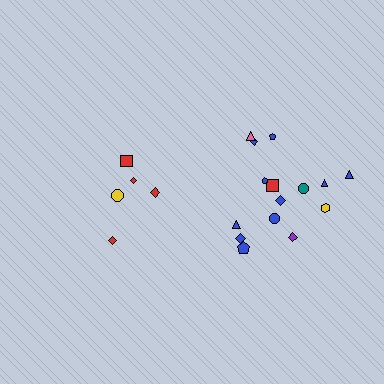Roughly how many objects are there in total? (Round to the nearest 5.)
Roughly 20 objects in total.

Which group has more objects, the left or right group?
The right group.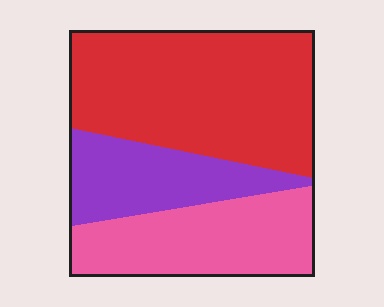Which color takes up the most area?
Red, at roughly 50%.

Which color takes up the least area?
Purple, at roughly 20%.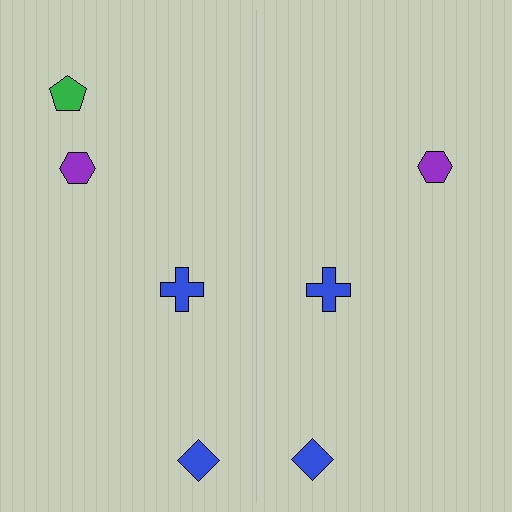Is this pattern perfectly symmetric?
No, the pattern is not perfectly symmetric. A green pentagon is missing from the right side.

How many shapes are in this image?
There are 7 shapes in this image.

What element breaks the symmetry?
A green pentagon is missing from the right side.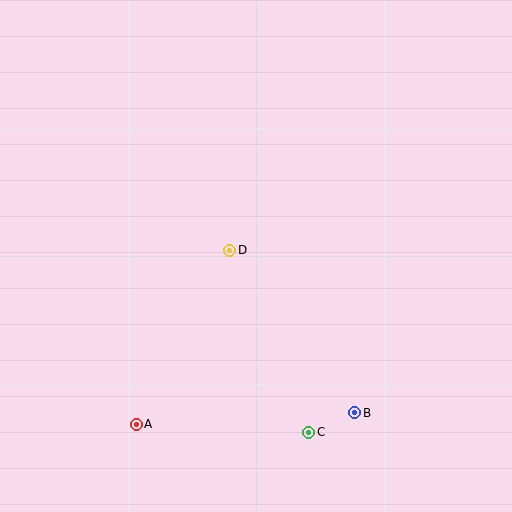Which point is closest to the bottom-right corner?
Point B is closest to the bottom-right corner.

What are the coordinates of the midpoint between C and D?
The midpoint between C and D is at (269, 341).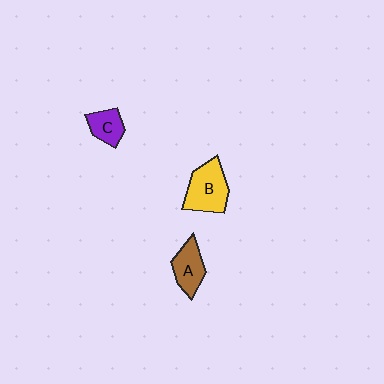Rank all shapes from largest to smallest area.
From largest to smallest: B (yellow), A (brown), C (purple).